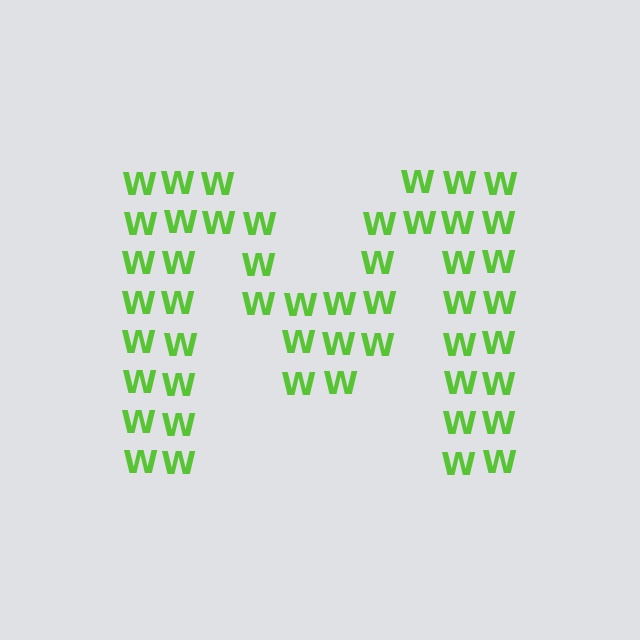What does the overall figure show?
The overall figure shows the letter M.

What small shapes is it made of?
It is made of small letter W's.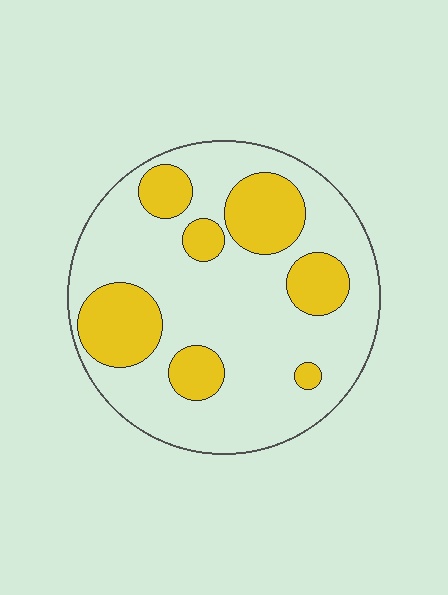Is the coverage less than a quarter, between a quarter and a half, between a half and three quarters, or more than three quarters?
Between a quarter and a half.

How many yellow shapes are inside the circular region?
7.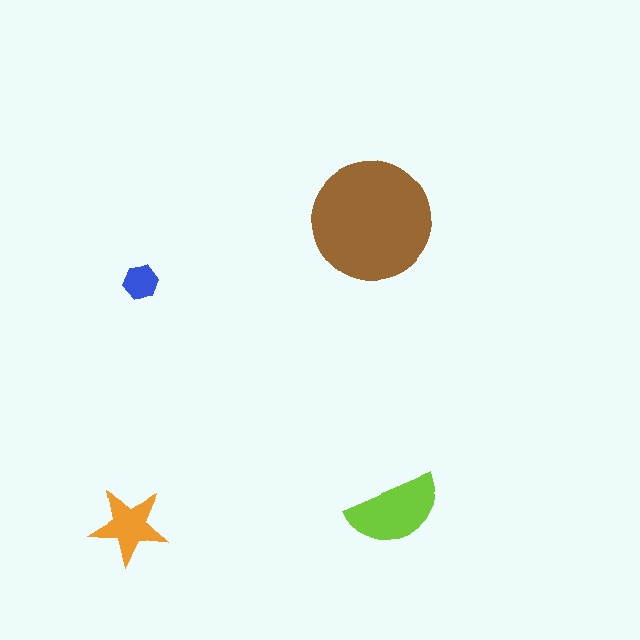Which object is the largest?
The brown circle.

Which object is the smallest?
The blue hexagon.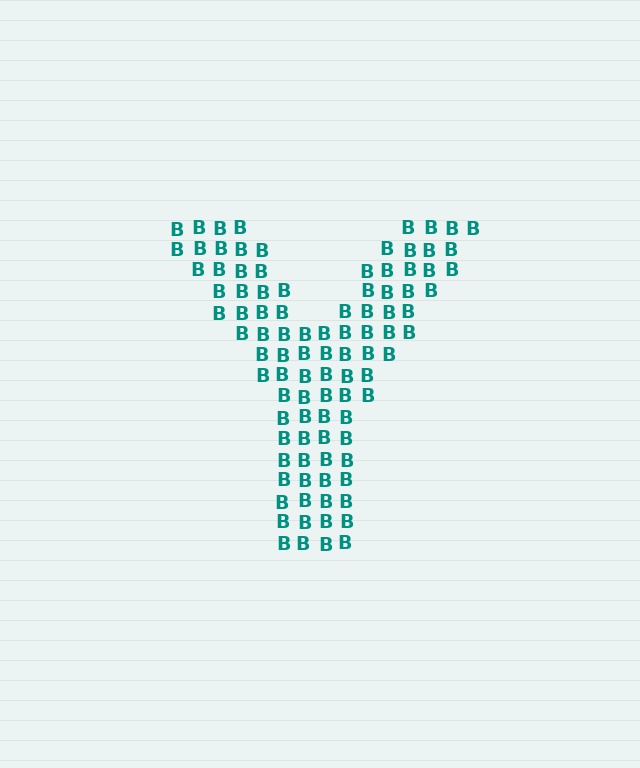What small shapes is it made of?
It is made of small letter B's.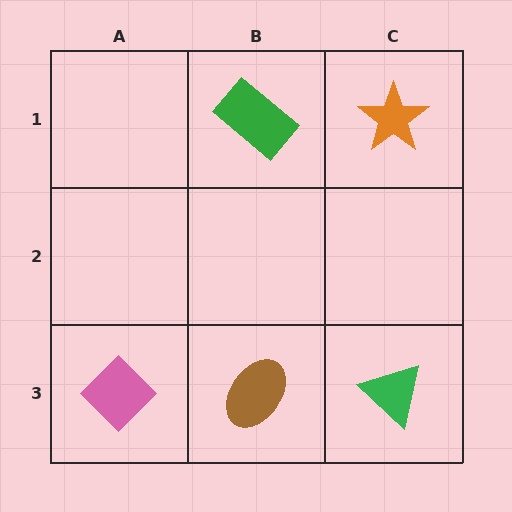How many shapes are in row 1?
2 shapes.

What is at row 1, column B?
A green rectangle.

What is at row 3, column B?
A brown ellipse.